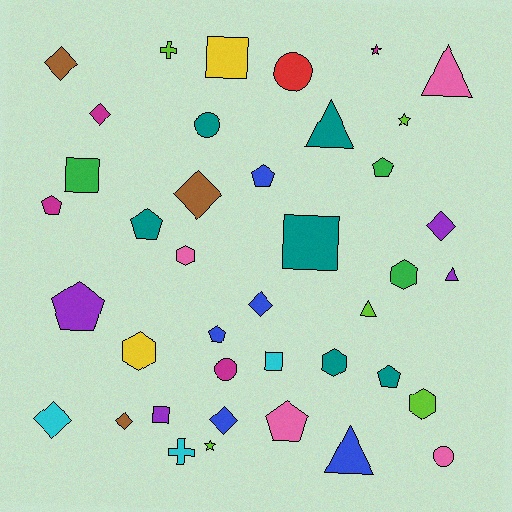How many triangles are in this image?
There are 5 triangles.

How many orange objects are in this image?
There are no orange objects.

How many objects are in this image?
There are 40 objects.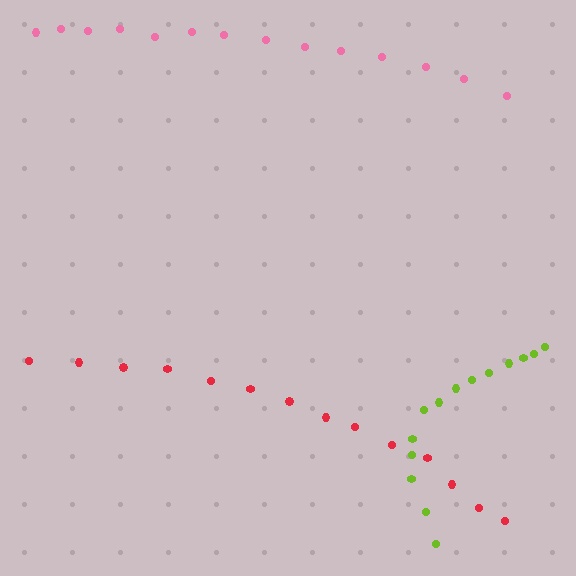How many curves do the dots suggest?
There are 3 distinct paths.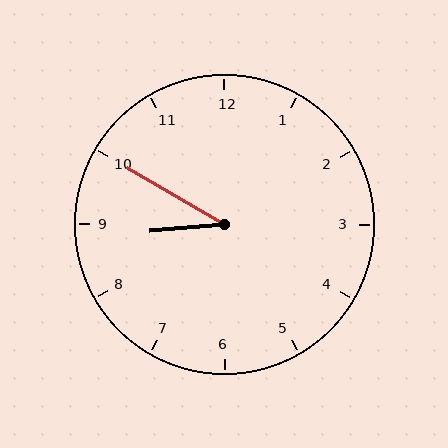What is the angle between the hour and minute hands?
Approximately 35 degrees.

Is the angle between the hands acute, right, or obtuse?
It is acute.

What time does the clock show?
8:50.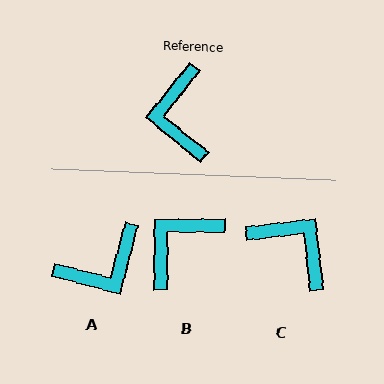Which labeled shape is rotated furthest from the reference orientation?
C, about 135 degrees away.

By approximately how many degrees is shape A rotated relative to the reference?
Approximately 114 degrees counter-clockwise.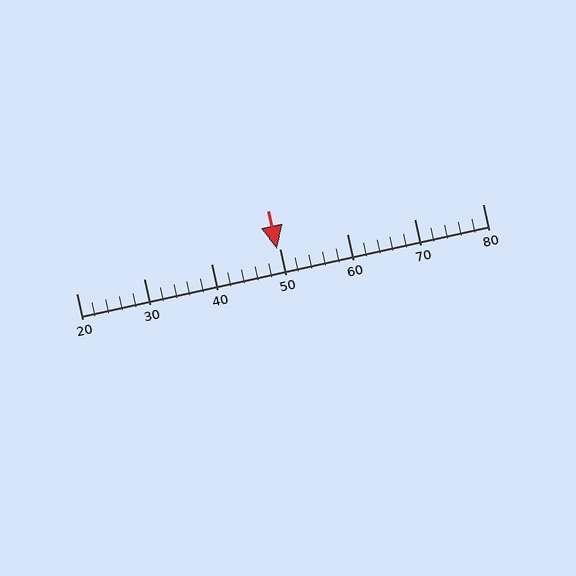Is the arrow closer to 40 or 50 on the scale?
The arrow is closer to 50.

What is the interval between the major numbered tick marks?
The major tick marks are spaced 10 units apart.